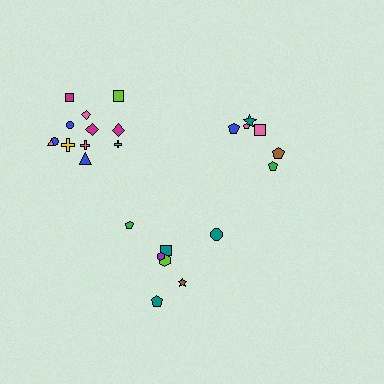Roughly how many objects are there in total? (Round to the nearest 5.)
Roughly 25 objects in total.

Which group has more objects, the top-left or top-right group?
The top-left group.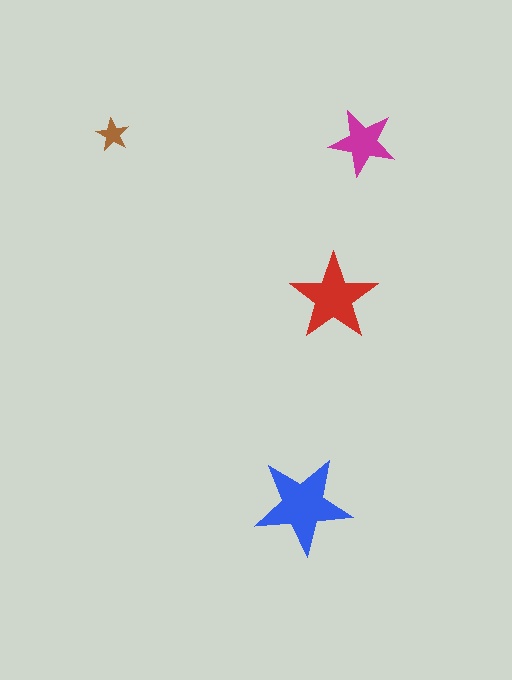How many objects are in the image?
There are 4 objects in the image.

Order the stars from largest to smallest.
the blue one, the red one, the magenta one, the brown one.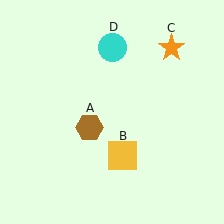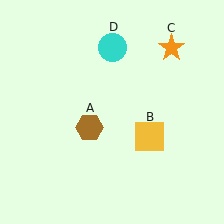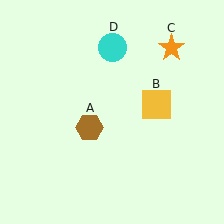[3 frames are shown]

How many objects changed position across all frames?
1 object changed position: yellow square (object B).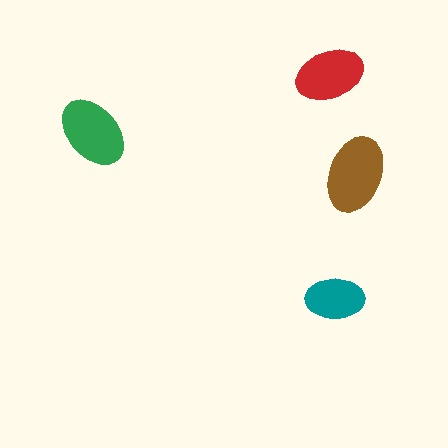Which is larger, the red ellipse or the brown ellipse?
The brown one.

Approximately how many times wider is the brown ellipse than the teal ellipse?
About 1.5 times wider.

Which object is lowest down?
The teal ellipse is bottommost.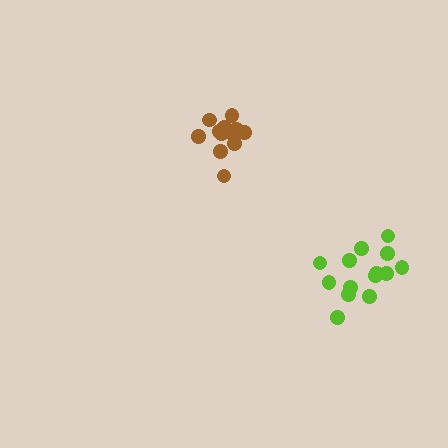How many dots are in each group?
Group 1: 13 dots, Group 2: 14 dots (27 total).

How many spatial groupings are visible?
There are 2 spatial groupings.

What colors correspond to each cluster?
The clusters are colored: brown, lime.